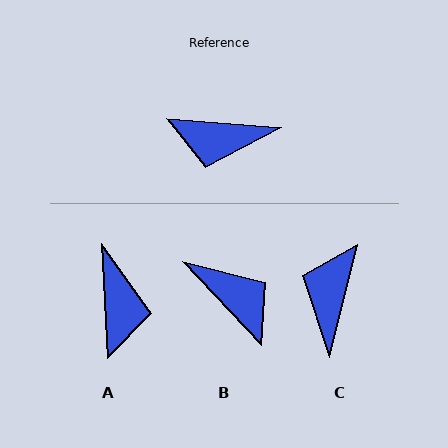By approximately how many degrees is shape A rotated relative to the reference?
Approximately 97 degrees counter-clockwise.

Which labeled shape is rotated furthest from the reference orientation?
B, about 138 degrees away.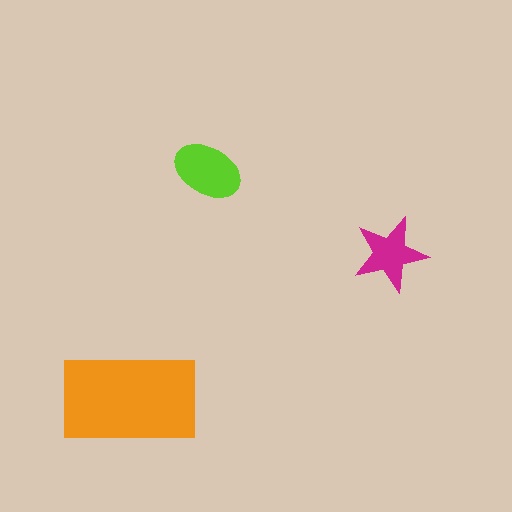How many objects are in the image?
There are 3 objects in the image.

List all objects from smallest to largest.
The magenta star, the lime ellipse, the orange rectangle.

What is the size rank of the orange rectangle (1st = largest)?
1st.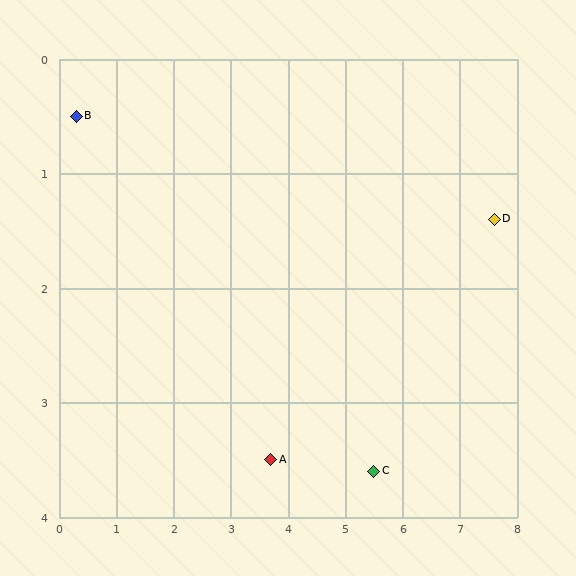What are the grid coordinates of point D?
Point D is at approximately (7.6, 1.4).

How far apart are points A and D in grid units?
Points A and D are about 4.4 grid units apart.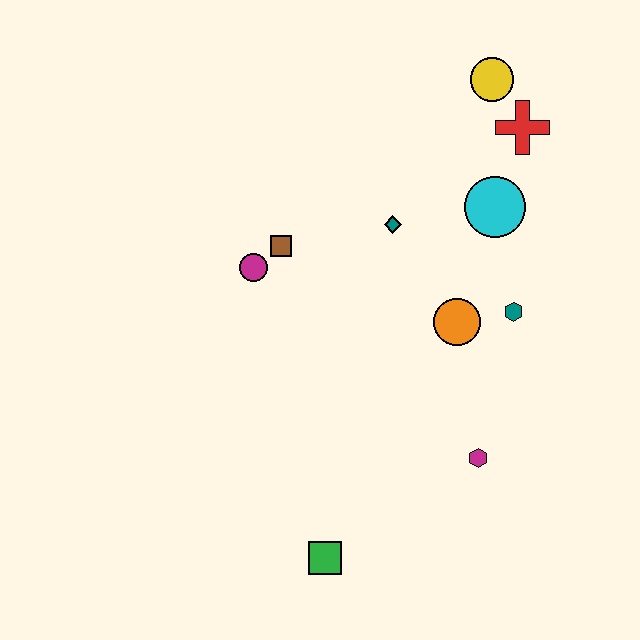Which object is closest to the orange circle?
The teal hexagon is closest to the orange circle.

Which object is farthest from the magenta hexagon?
The yellow circle is farthest from the magenta hexagon.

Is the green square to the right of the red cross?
No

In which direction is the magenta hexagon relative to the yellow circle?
The magenta hexagon is below the yellow circle.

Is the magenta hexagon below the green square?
No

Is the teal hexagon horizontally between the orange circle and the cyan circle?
No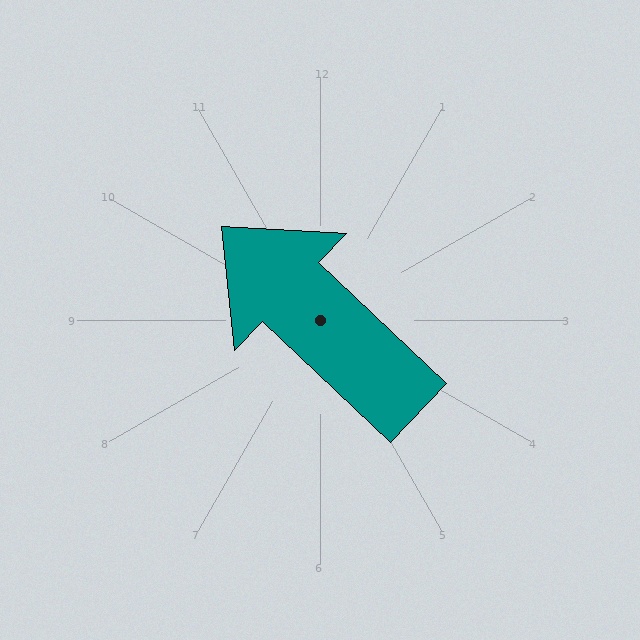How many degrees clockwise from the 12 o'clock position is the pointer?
Approximately 314 degrees.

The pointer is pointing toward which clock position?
Roughly 10 o'clock.